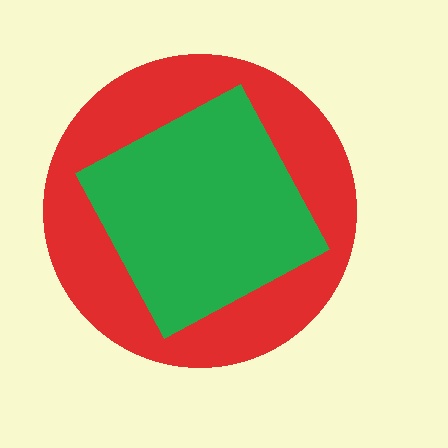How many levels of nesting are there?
2.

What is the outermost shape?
The red circle.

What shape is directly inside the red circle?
The green square.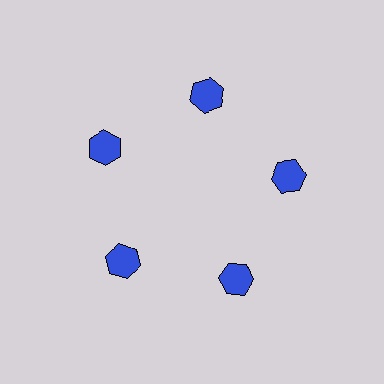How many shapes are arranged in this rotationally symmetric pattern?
There are 5 shapes, arranged in 5 groups of 1.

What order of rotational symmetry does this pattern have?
This pattern has 5-fold rotational symmetry.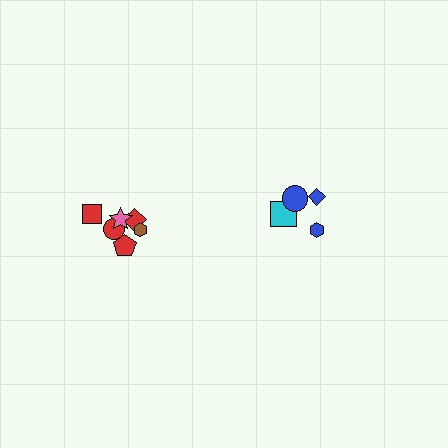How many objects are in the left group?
There are 6 objects.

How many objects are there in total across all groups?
There are 10 objects.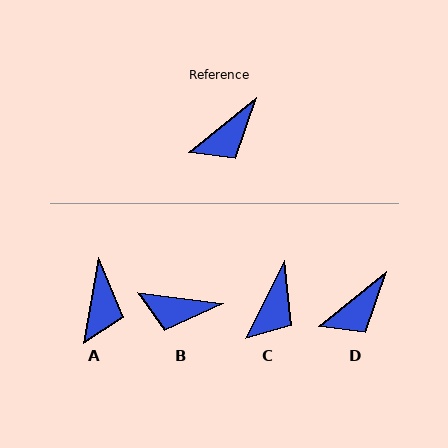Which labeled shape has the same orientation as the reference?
D.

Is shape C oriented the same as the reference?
No, it is off by about 25 degrees.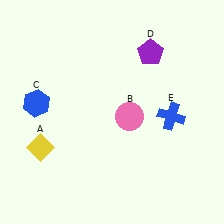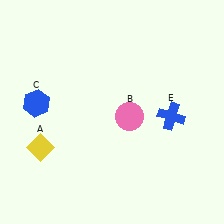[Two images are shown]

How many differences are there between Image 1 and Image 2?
There is 1 difference between the two images.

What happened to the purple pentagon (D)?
The purple pentagon (D) was removed in Image 2. It was in the top-right area of Image 1.